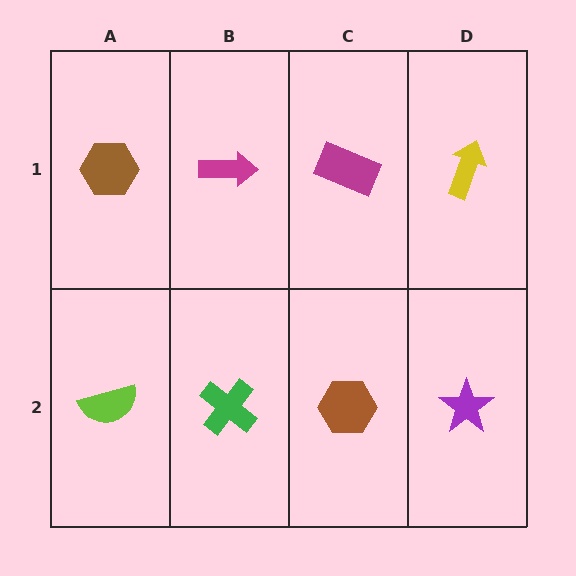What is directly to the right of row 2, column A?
A green cross.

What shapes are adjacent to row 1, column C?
A brown hexagon (row 2, column C), a magenta arrow (row 1, column B), a yellow arrow (row 1, column D).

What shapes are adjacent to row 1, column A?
A lime semicircle (row 2, column A), a magenta arrow (row 1, column B).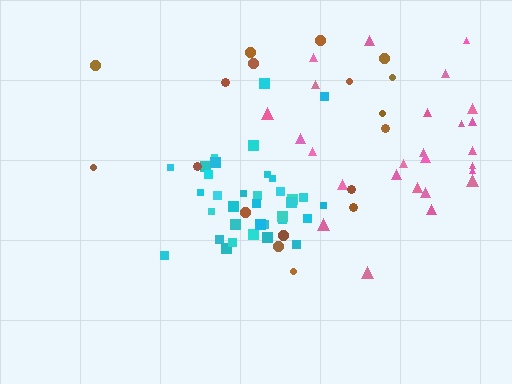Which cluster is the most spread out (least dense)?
Brown.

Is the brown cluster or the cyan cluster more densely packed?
Cyan.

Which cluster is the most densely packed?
Cyan.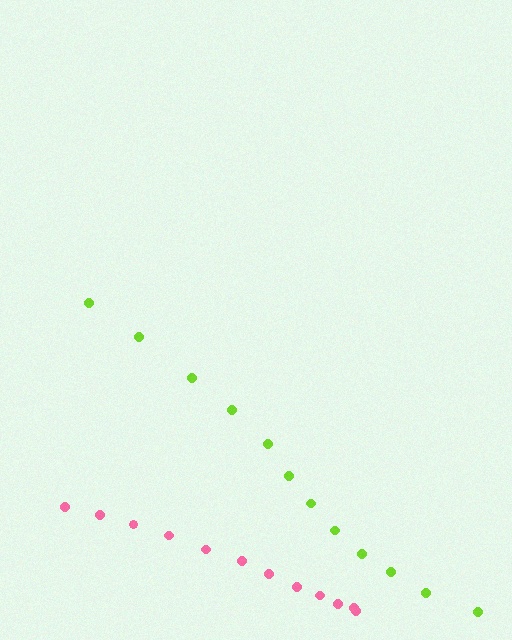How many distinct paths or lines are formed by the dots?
There are 2 distinct paths.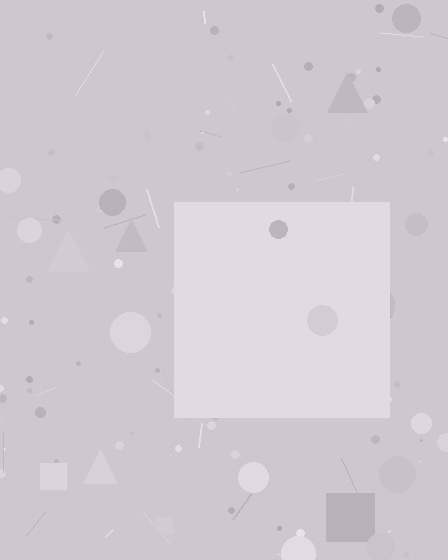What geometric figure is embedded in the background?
A square is embedded in the background.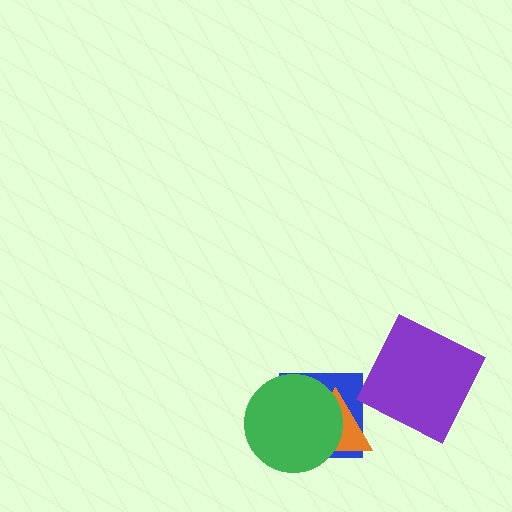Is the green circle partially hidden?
No, no other shape covers it.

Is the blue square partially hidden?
Yes, it is partially covered by another shape.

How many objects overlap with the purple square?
0 objects overlap with the purple square.